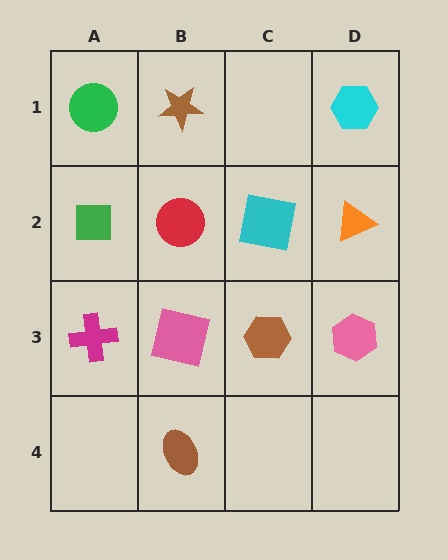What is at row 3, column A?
A magenta cross.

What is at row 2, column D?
An orange triangle.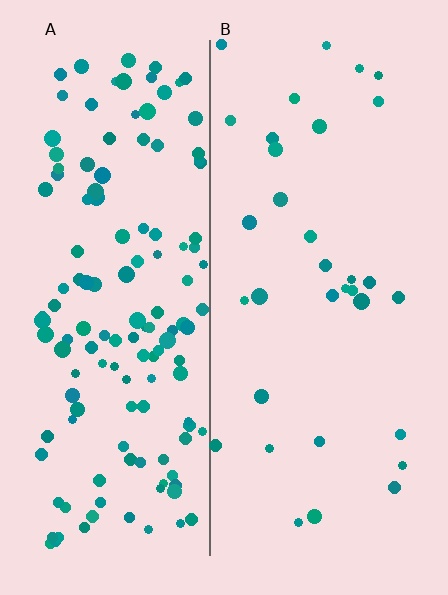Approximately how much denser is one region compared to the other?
Approximately 4.1× — region A over region B.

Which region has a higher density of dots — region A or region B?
A (the left).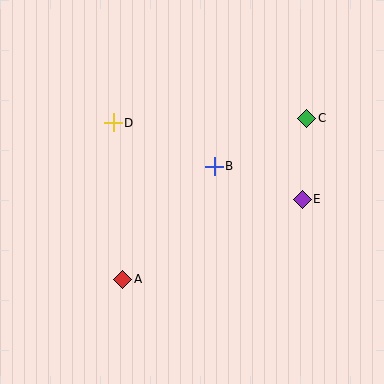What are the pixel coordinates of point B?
Point B is at (214, 166).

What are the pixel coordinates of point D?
Point D is at (113, 123).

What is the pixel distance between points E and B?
The distance between E and B is 94 pixels.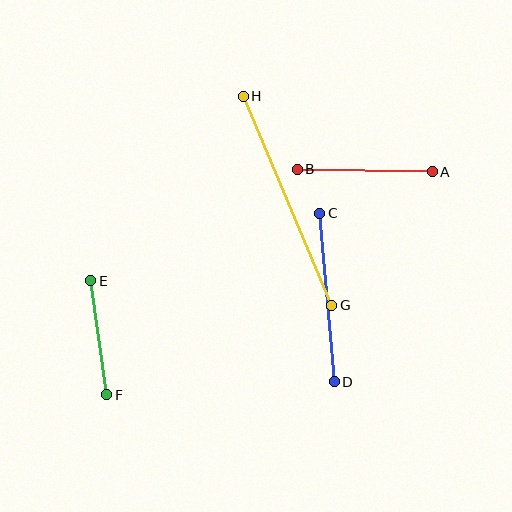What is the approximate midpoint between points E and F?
The midpoint is at approximately (99, 338) pixels.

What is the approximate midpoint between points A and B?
The midpoint is at approximately (365, 171) pixels.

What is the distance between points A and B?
The distance is approximately 135 pixels.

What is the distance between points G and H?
The distance is approximately 227 pixels.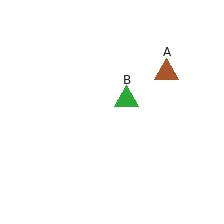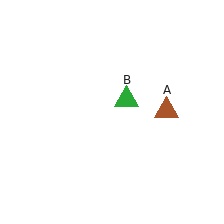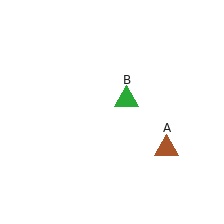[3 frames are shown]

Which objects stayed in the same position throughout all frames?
Green triangle (object B) remained stationary.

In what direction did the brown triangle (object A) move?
The brown triangle (object A) moved down.